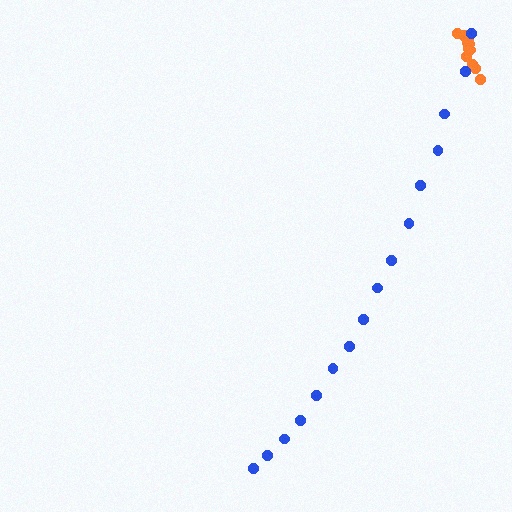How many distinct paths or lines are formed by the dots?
There are 2 distinct paths.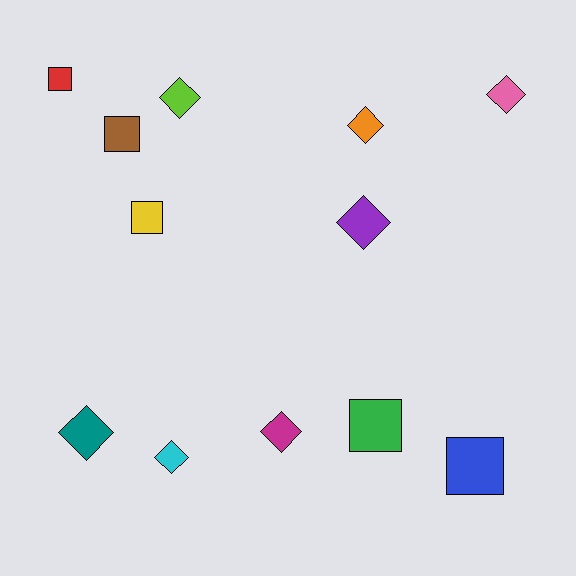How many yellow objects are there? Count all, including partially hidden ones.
There is 1 yellow object.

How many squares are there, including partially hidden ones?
There are 5 squares.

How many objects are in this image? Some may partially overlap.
There are 12 objects.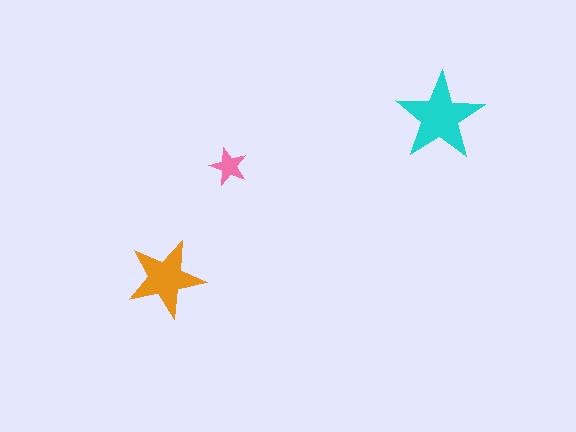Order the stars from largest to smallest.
the cyan one, the orange one, the pink one.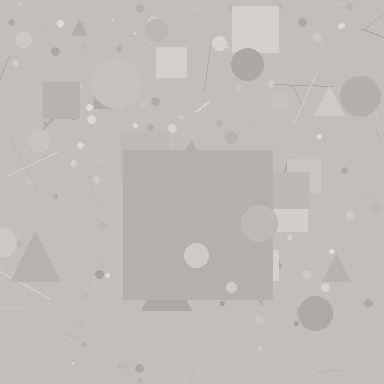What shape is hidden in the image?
A square is hidden in the image.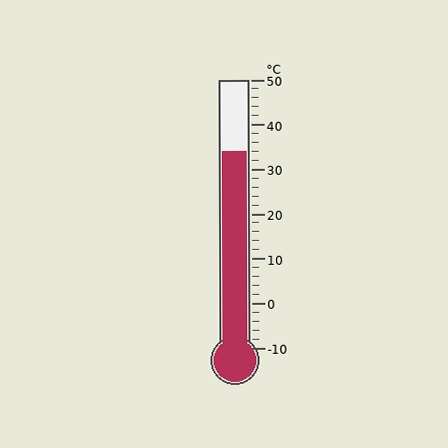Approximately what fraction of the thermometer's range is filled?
The thermometer is filled to approximately 75% of its range.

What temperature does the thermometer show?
The thermometer shows approximately 34°C.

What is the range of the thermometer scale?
The thermometer scale ranges from -10°C to 50°C.